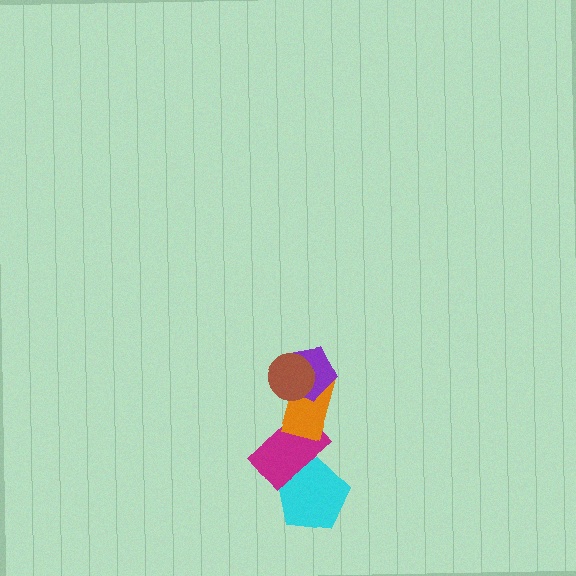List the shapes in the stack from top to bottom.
From top to bottom: the brown circle, the purple pentagon, the orange rectangle, the magenta rectangle, the cyan pentagon.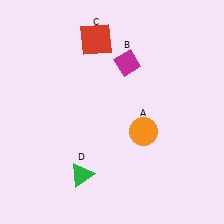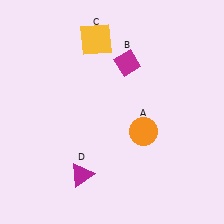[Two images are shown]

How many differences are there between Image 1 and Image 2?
There are 2 differences between the two images.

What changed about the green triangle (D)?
In Image 1, D is green. In Image 2, it changed to magenta.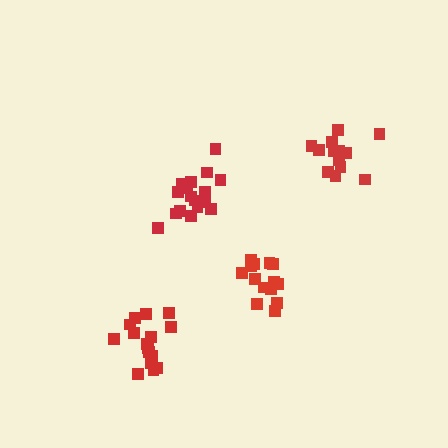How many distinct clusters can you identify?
There are 4 distinct clusters.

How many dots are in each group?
Group 1: 18 dots, Group 2: 13 dots, Group 3: 15 dots, Group 4: 16 dots (62 total).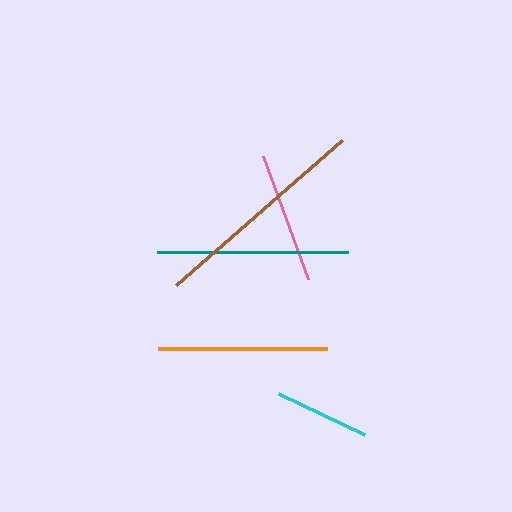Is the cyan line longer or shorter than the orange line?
The orange line is longer than the cyan line.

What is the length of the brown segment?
The brown segment is approximately 220 pixels long.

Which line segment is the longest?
The brown line is the longest at approximately 220 pixels.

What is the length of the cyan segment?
The cyan segment is approximately 95 pixels long.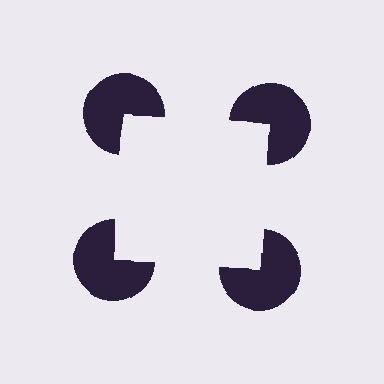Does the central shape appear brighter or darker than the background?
It typically appears slightly brighter than the background, even though no actual brightness change is drawn.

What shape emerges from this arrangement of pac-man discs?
An illusory square — its edges are inferred from the aligned wedge cuts in the pac-man discs, not physically drawn.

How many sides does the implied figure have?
4 sides.